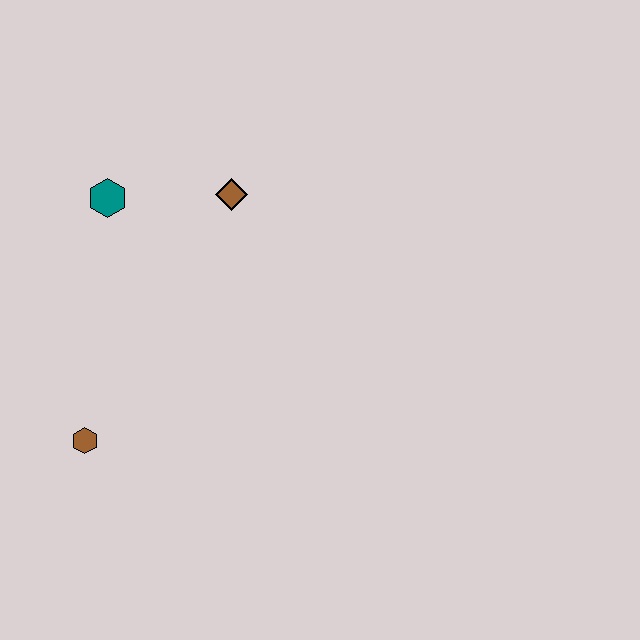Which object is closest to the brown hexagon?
The teal hexagon is closest to the brown hexagon.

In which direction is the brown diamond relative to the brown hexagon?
The brown diamond is above the brown hexagon.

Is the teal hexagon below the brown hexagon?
No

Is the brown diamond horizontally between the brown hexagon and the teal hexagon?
No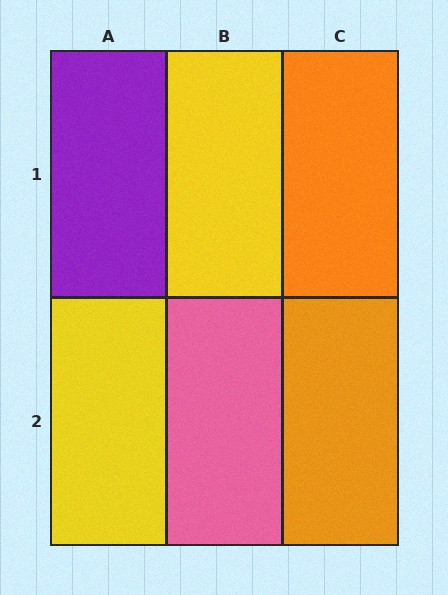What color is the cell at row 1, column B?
Yellow.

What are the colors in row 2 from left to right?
Yellow, pink, orange.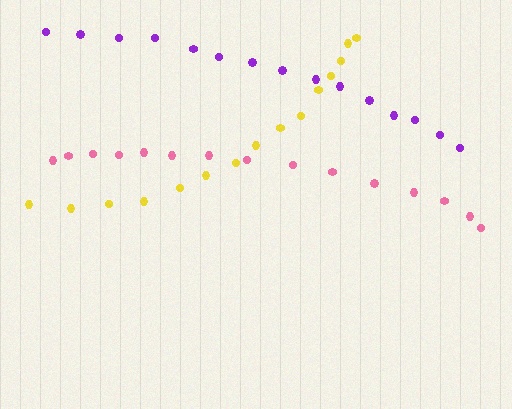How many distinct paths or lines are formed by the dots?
There are 3 distinct paths.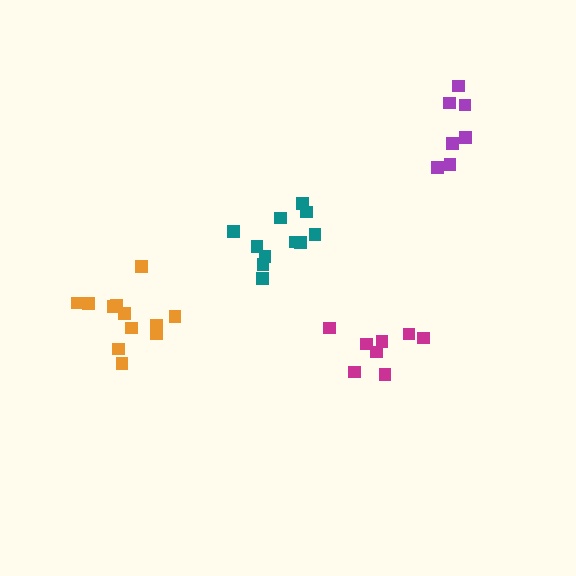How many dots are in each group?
Group 1: 8 dots, Group 2: 12 dots, Group 3: 11 dots, Group 4: 7 dots (38 total).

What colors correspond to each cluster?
The clusters are colored: magenta, orange, teal, purple.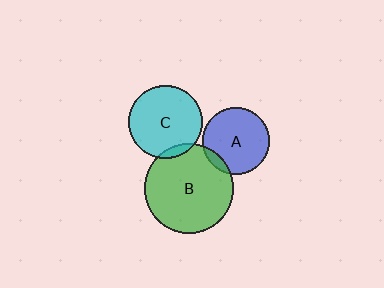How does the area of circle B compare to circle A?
Approximately 1.8 times.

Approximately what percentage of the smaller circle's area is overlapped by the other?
Approximately 5%.